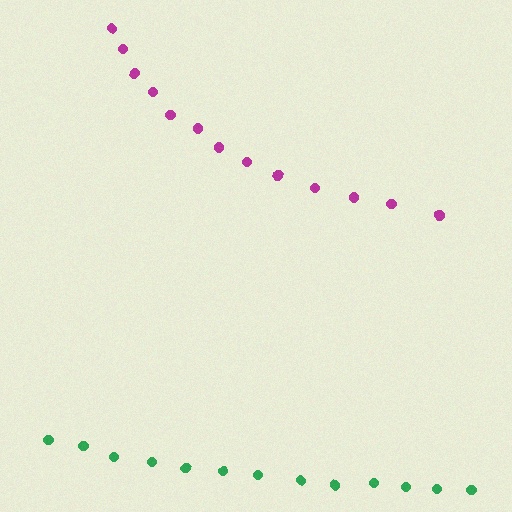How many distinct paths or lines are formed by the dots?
There are 2 distinct paths.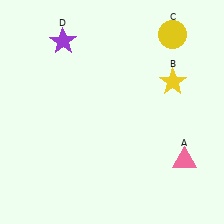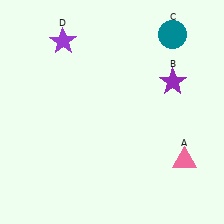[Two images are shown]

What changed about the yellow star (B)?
In Image 1, B is yellow. In Image 2, it changed to purple.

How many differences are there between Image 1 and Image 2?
There are 2 differences between the two images.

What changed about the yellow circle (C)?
In Image 1, C is yellow. In Image 2, it changed to teal.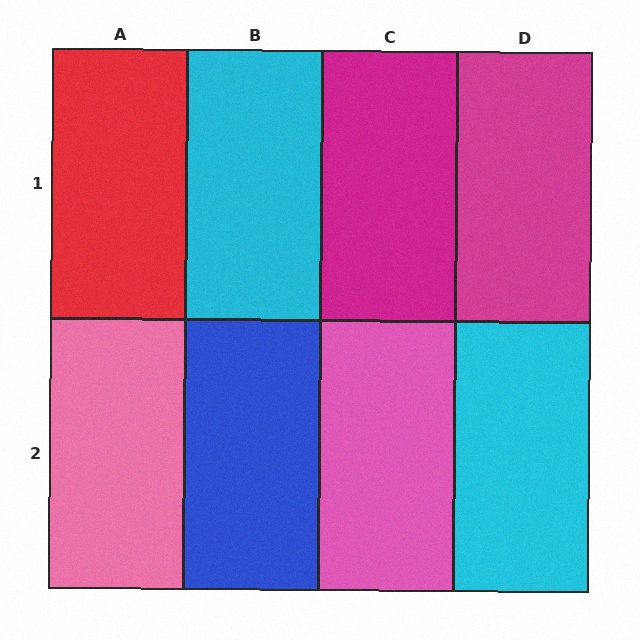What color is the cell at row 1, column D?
Magenta.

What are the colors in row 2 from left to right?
Pink, blue, pink, cyan.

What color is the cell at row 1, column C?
Magenta.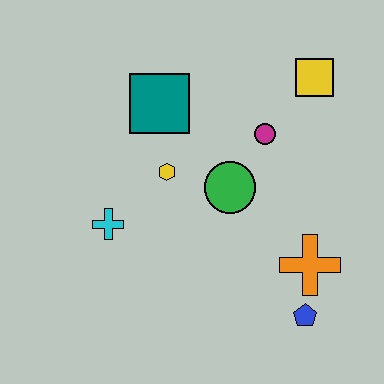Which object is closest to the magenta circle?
The green circle is closest to the magenta circle.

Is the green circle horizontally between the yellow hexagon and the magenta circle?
Yes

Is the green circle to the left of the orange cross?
Yes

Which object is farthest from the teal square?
The blue pentagon is farthest from the teal square.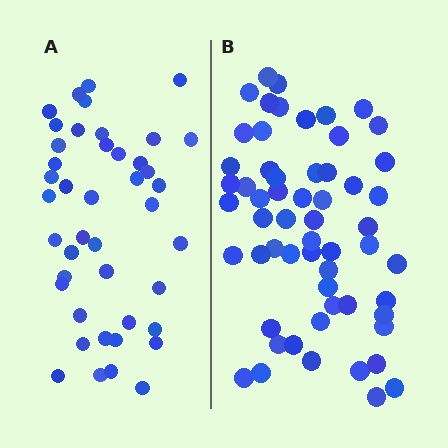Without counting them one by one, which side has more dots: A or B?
Region B (the right region) has more dots.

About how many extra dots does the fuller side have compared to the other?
Region B has approximately 15 more dots than region A.